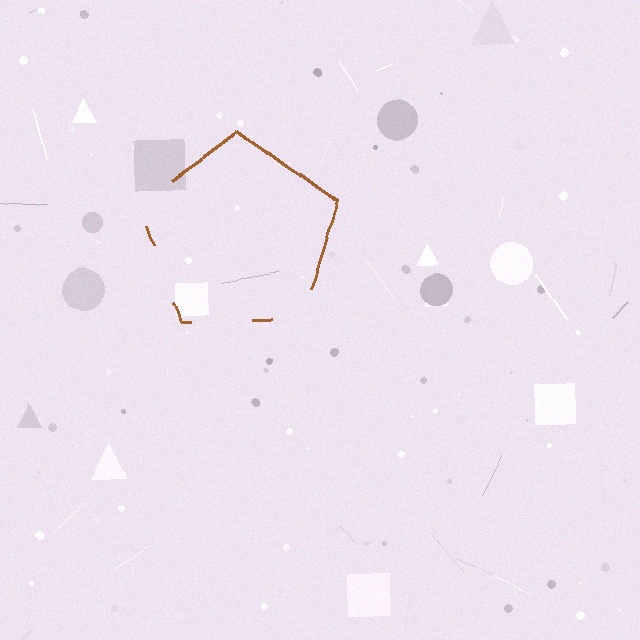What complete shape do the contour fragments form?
The contour fragments form a pentagon.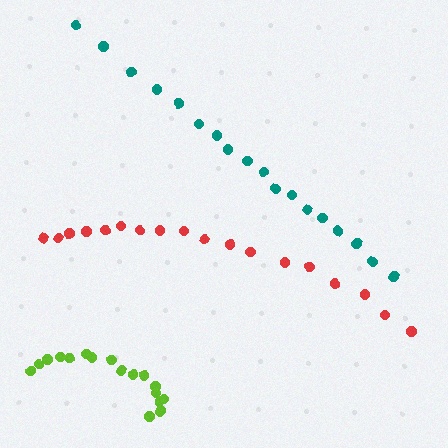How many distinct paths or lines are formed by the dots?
There are 3 distinct paths.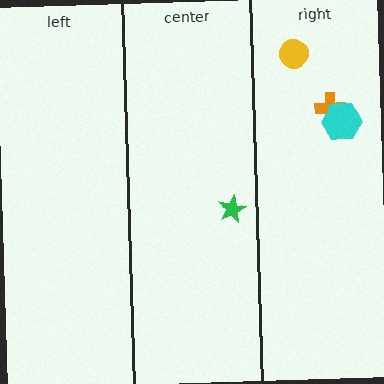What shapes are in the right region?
The orange cross, the cyan hexagon, the yellow circle.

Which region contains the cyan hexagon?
The right region.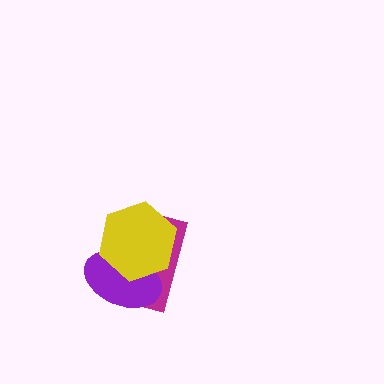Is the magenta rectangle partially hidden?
Yes, it is partially covered by another shape.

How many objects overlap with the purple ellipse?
2 objects overlap with the purple ellipse.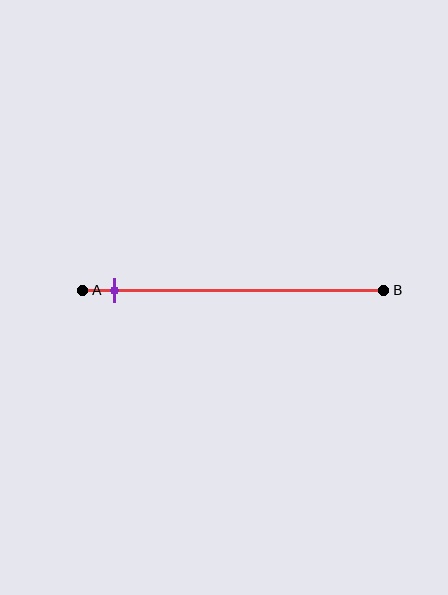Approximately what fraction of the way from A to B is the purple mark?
The purple mark is approximately 10% of the way from A to B.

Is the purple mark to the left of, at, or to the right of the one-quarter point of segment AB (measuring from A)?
The purple mark is to the left of the one-quarter point of segment AB.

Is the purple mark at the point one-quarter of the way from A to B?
No, the mark is at about 10% from A, not at the 25% one-quarter point.